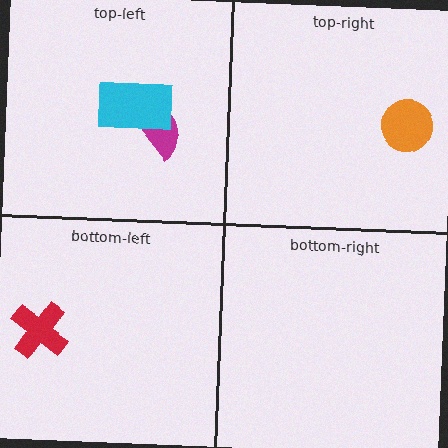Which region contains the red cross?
The bottom-left region.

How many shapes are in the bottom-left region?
1.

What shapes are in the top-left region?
The magenta semicircle, the cyan rectangle.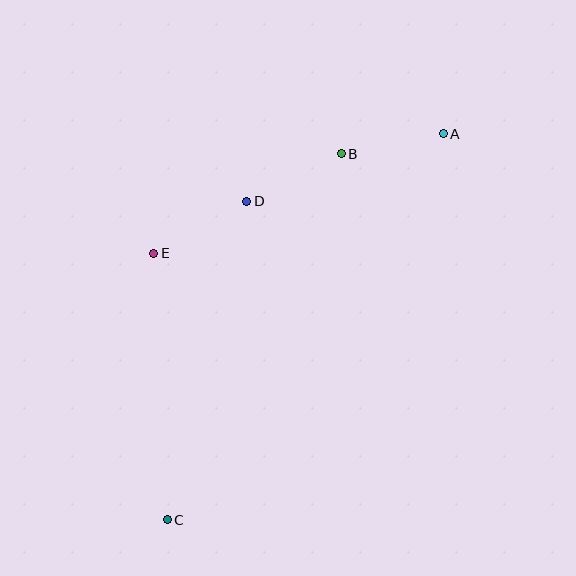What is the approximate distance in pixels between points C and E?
The distance between C and E is approximately 267 pixels.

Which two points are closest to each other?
Points A and B are closest to each other.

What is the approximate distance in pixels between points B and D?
The distance between B and D is approximately 106 pixels.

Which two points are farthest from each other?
Points A and C are farthest from each other.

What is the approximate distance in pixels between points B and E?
The distance between B and E is approximately 212 pixels.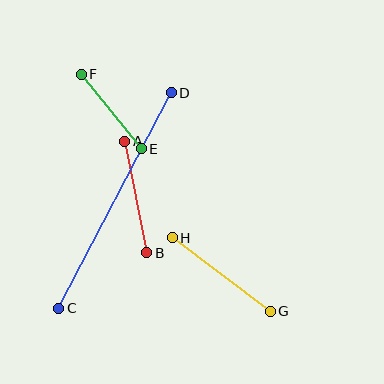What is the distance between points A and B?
The distance is approximately 114 pixels.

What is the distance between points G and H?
The distance is approximately 122 pixels.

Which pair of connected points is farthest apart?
Points C and D are farthest apart.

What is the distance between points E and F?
The distance is approximately 96 pixels.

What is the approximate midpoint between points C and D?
The midpoint is at approximately (115, 200) pixels.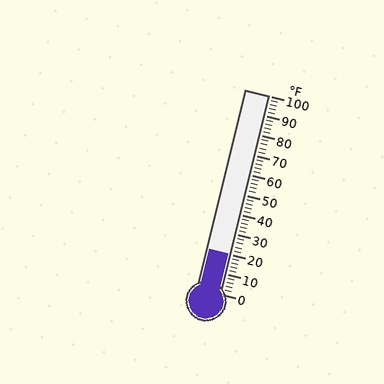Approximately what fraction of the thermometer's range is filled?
The thermometer is filled to approximately 20% of its range.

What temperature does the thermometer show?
The thermometer shows approximately 20°F.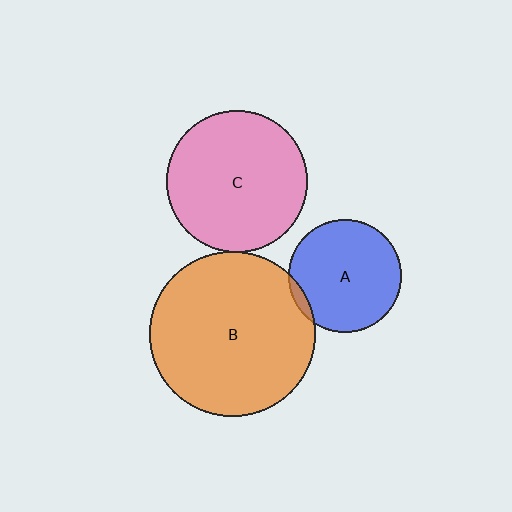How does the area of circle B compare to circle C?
Approximately 1.4 times.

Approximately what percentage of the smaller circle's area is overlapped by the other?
Approximately 5%.